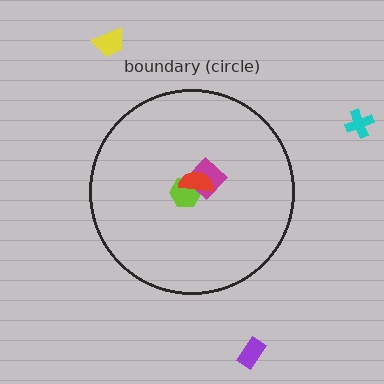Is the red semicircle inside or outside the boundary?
Inside.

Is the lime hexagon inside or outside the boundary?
Inside.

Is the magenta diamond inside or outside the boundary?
Inside.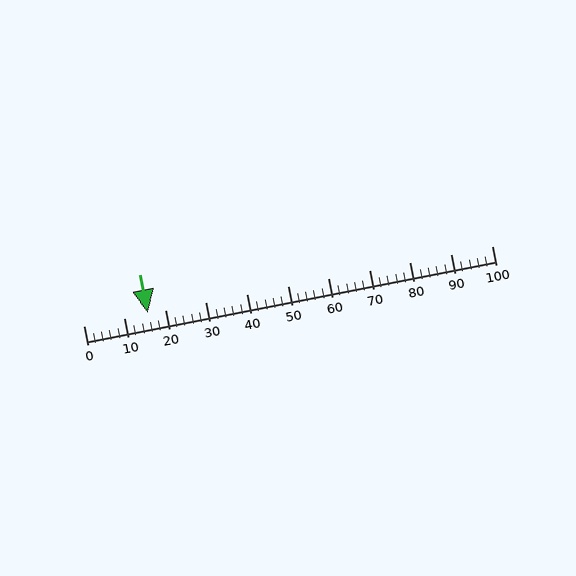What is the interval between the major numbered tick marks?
The major tick marks are spaced 10 units apart.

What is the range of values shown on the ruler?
The ruler shows values from 0 to 100.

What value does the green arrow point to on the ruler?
The green arrow points to approximately 16.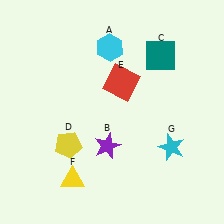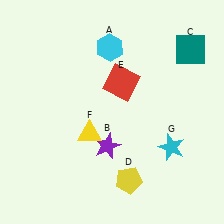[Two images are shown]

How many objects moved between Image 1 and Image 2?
3 objects moved between the two images.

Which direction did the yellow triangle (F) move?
The yellow triangle (F) moved up.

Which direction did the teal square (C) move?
The teal square (C) moved right.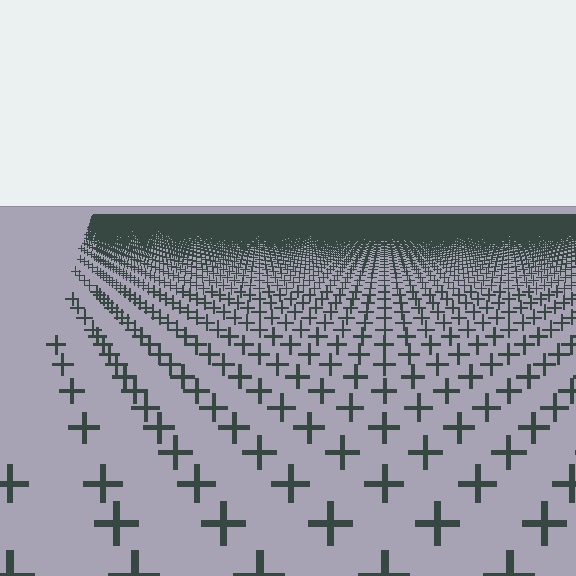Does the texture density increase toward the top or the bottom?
Density increases toward the top.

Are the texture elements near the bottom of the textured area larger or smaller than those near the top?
Larger. Near the bottom, elements are closer to the viewer and appear at a bigger on-screen size.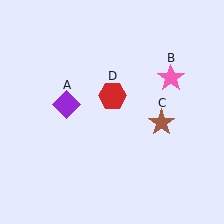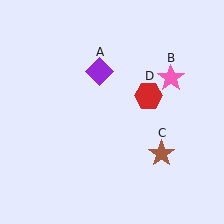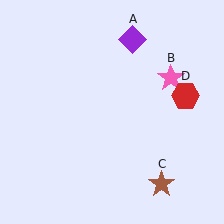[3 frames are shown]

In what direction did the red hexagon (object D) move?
The red hexagon (object D) moved right.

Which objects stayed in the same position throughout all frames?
Pink star (object B) remained stationary.